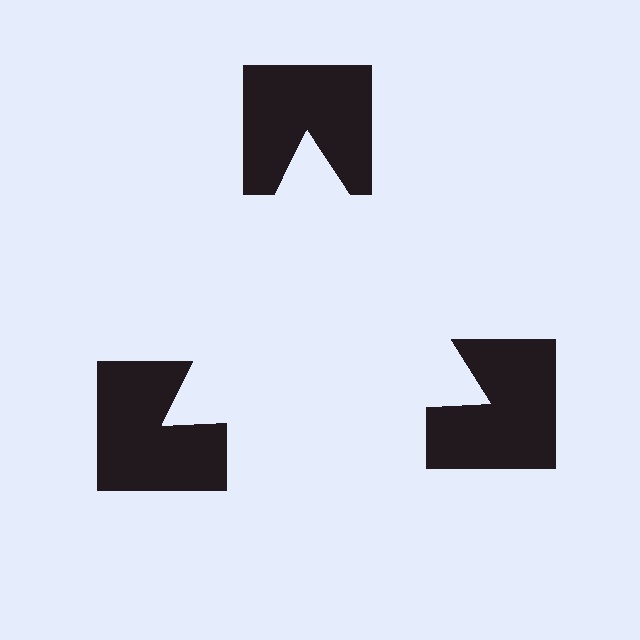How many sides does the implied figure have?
3 sides.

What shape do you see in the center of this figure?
An illusory triangle — its edges are inferred from the aligned wedge cuts in the notched squares, not physically drawn.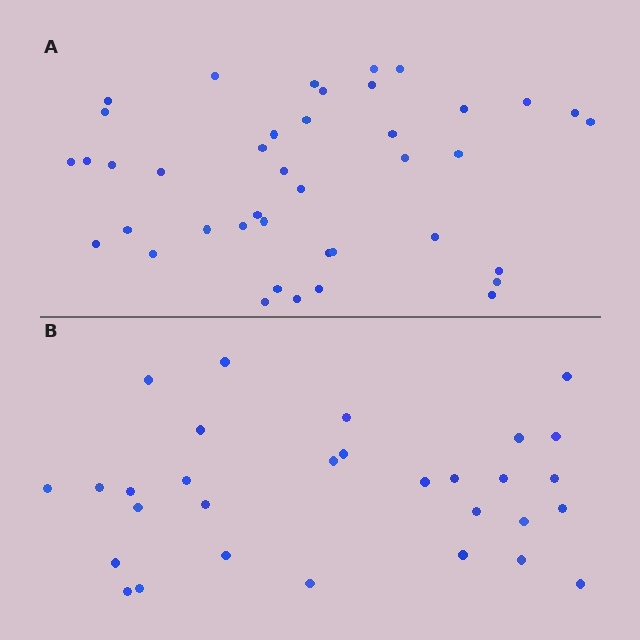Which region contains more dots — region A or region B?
Region A (the top region) has more dots.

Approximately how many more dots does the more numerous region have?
Region A has roughly 12 or so more dots than region B.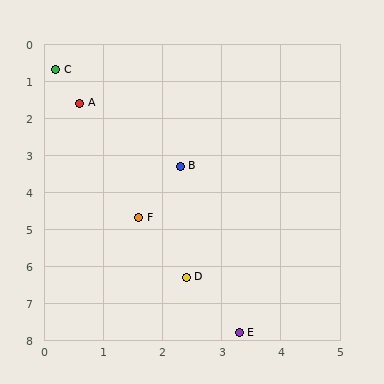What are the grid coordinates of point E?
Point E is at approximately (3.3, 7.8).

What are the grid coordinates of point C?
Point C is at approximately (0.2, 0.7).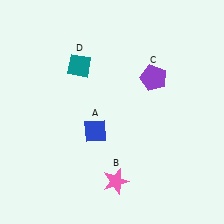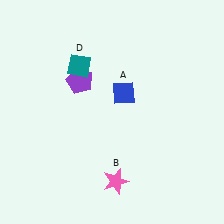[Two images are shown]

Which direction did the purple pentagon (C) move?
The purple pentagon (C) moved left.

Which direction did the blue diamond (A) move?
The blue diamond (A) moved up.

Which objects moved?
The objects that moved are: the blue diamond (A), the purple pentagon (C).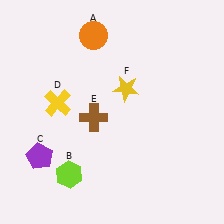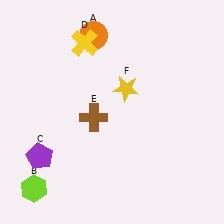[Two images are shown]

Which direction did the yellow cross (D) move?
The yellow cross (D) moved up.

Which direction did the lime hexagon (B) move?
The lime hexagon (B) moved left.